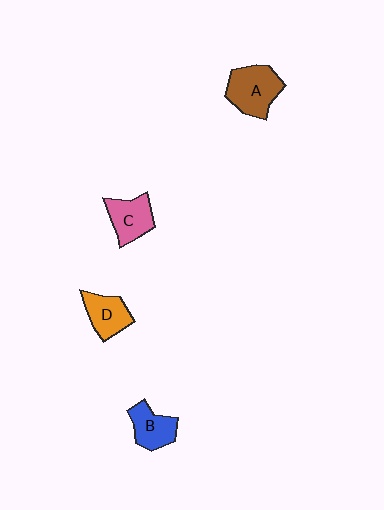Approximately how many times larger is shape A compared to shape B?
Approximately 1.4 times.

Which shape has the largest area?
Shape A (brown).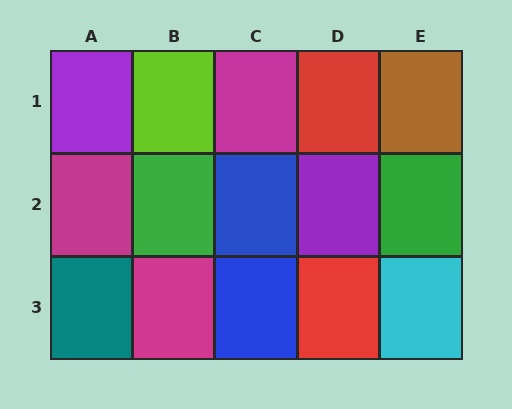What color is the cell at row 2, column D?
Purple.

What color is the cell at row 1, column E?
Brown.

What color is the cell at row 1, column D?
Red.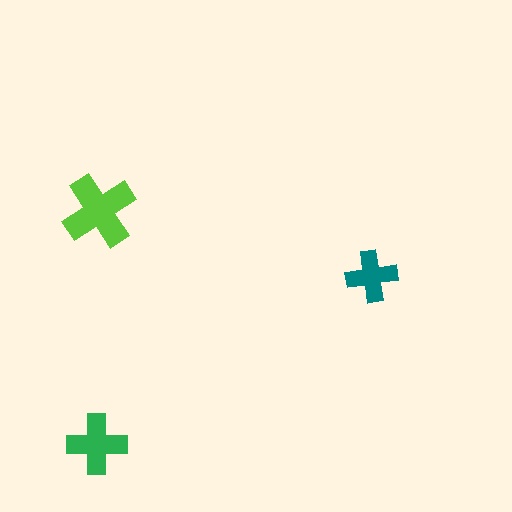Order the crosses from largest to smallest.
the lime one, the green one, the teal one.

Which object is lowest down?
The green cross is bottommost.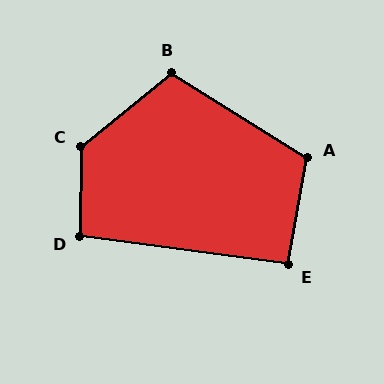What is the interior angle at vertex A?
Approximately 112 degrees (obtuse).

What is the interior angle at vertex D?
Approximately 97 degrees (obtuse).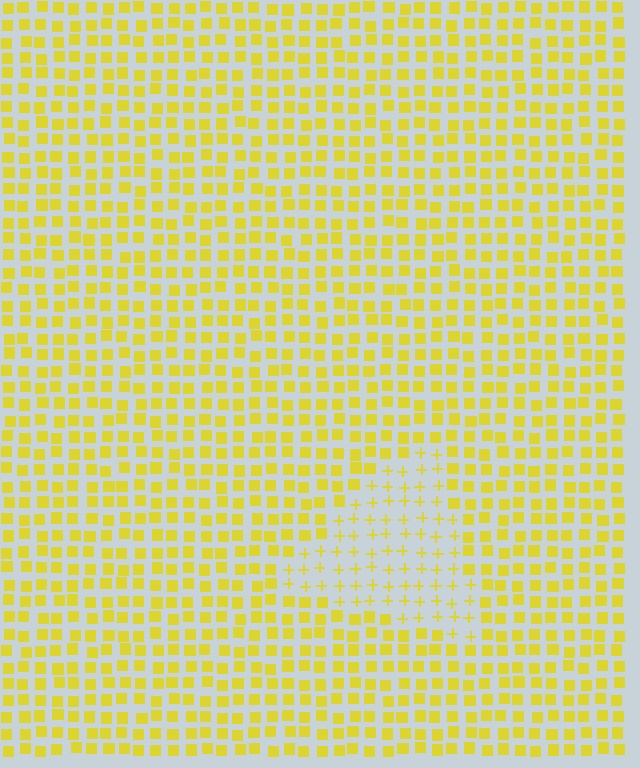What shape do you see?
I see a triangle.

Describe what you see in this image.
The image is filled with small yellow elements arranged in a uniform grid. A triangle-shaped region contains plus signs, while the surrounding area contains squares. The boundary is defined purely by the change in element shape.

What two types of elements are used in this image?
The image uses plus signs inside the triangle region and squares outside it.